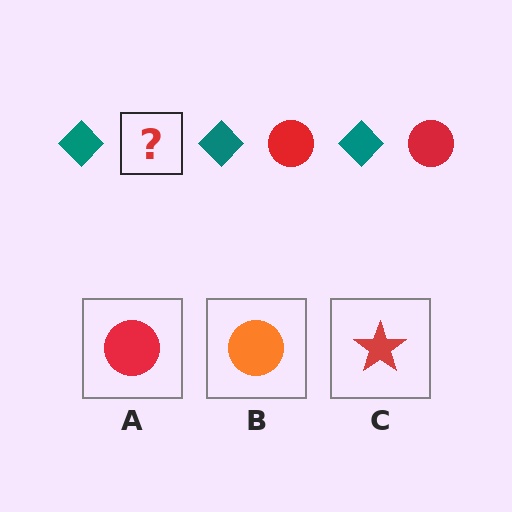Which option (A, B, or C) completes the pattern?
A.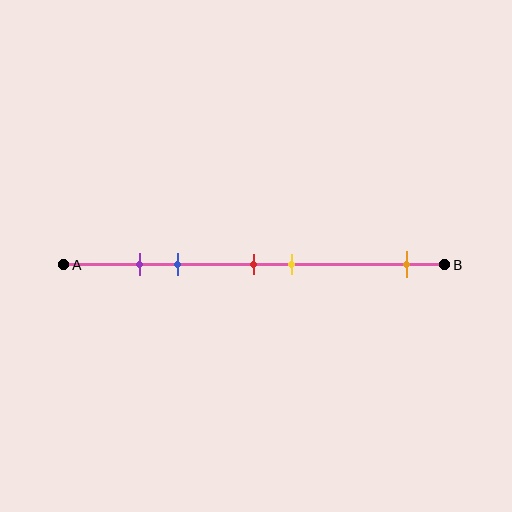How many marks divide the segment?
There are 5 marks dividing the segment.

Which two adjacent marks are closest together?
The purple and blue marks are the closest adjacent pair.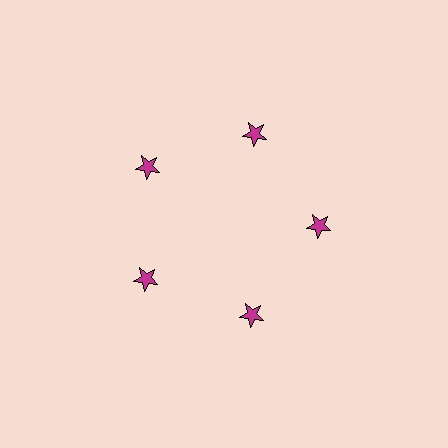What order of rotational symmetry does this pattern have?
This pattern has 5-fold rotational symmetry.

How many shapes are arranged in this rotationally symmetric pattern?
There are 5 shapes, arranged in 5 groups of 1.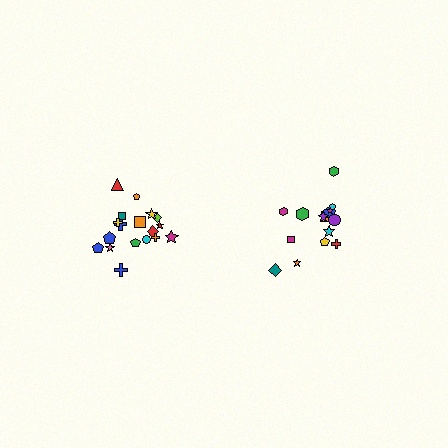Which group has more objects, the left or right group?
The left group.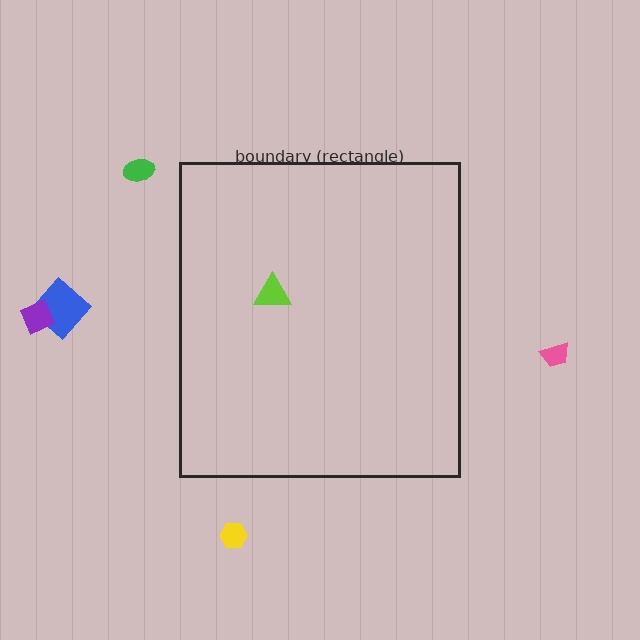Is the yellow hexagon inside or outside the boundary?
Outside.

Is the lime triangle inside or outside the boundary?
Inside.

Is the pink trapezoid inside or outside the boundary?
Outside.